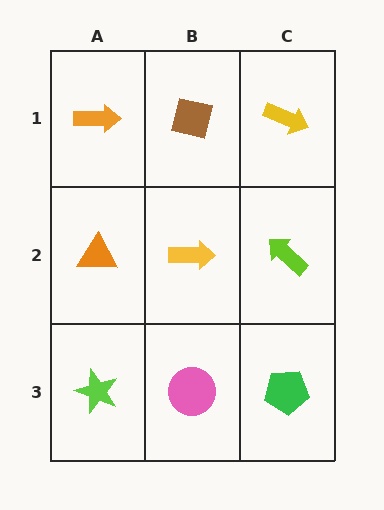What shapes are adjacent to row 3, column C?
A lime arrow (row 2, column C), a pink circle (row 3, column B).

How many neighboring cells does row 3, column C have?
2.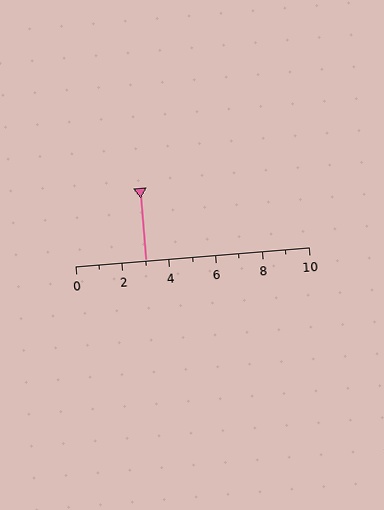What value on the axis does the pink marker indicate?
The marker indicates approximately 3.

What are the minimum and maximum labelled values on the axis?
The axis runs from 0 to 10.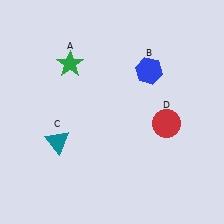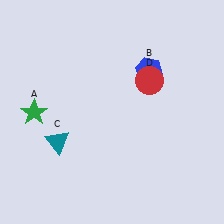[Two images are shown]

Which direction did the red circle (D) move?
The red circle (D) moved up.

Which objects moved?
The objects that moved are: the green star (A), the red circle (D).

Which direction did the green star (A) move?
The green star (A) moved down.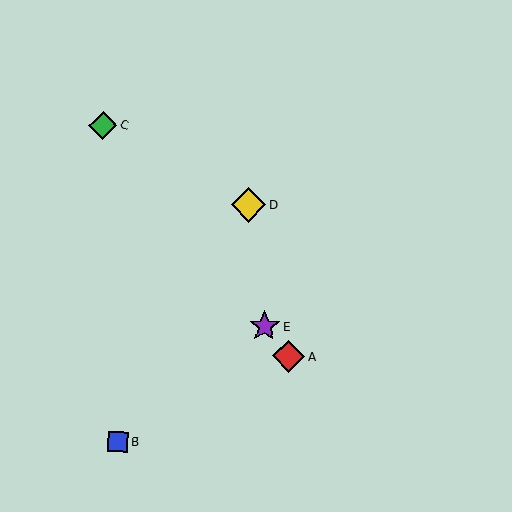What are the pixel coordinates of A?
Object A is at (289, 356).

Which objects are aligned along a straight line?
Objects A, C, E are aligned along a straight line.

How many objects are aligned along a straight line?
3 objects (A, C, E) are aligned along a straight line.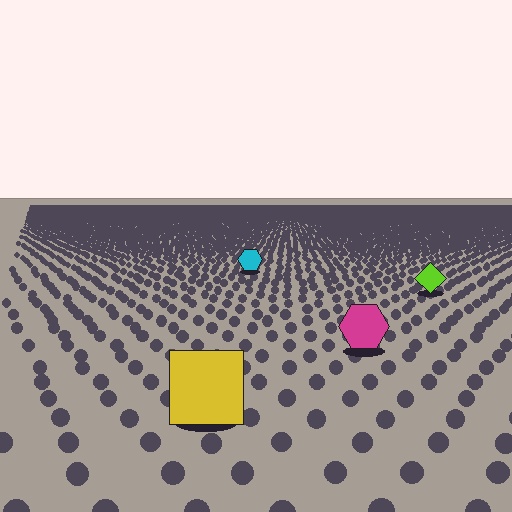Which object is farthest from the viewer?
The cyan hexagon is farthest from the viewer. It appears smaller and the ground texture around it is denser.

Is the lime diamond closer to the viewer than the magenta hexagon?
No. The magenta hexagon is closer — you can tell from the texture gradient: the ground texture is coarser near it.